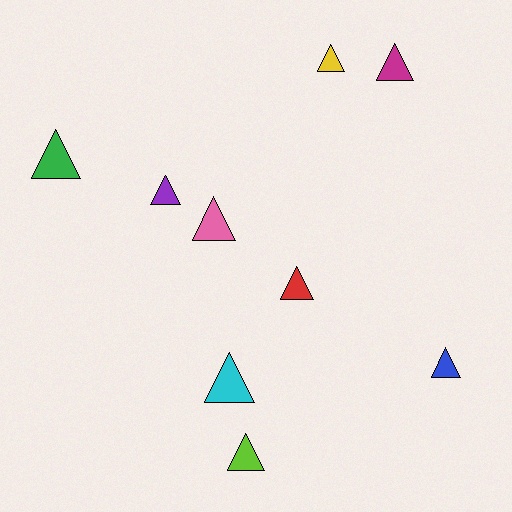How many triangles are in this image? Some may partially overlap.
There are 9 triangles.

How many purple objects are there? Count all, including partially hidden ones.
There is 1 purple object.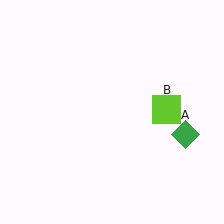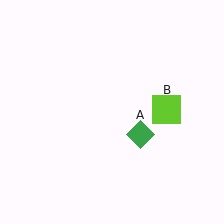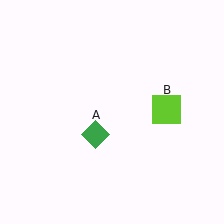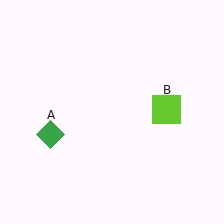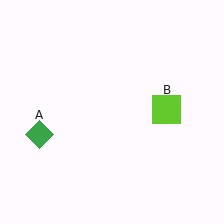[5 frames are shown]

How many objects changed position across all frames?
1 object changed position: green diamond (object A).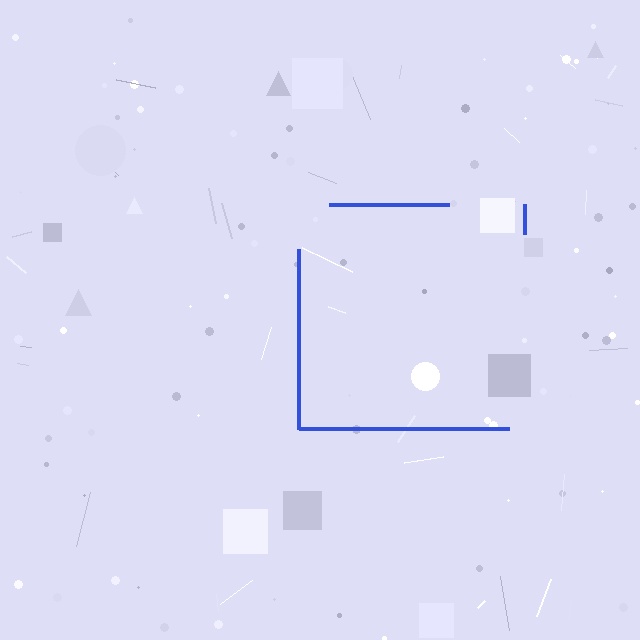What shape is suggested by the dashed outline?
The dashed outline suggests a square.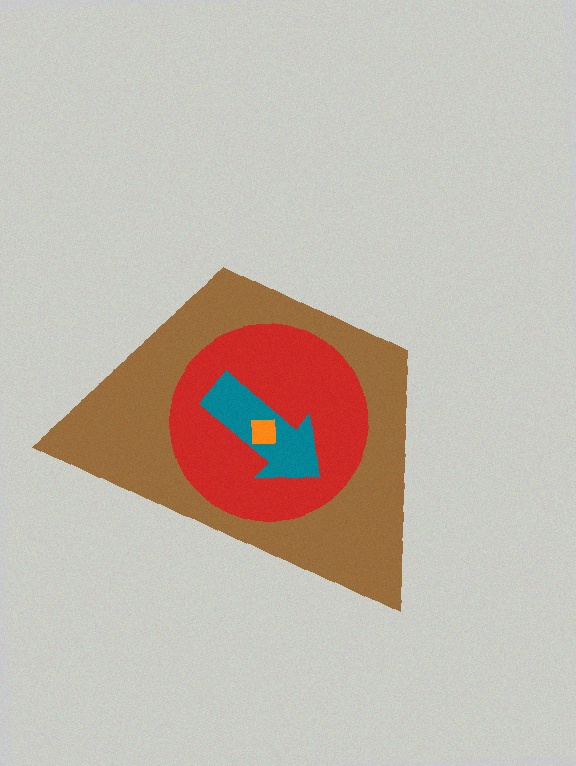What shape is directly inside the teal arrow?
The orange square.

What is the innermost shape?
The orange square.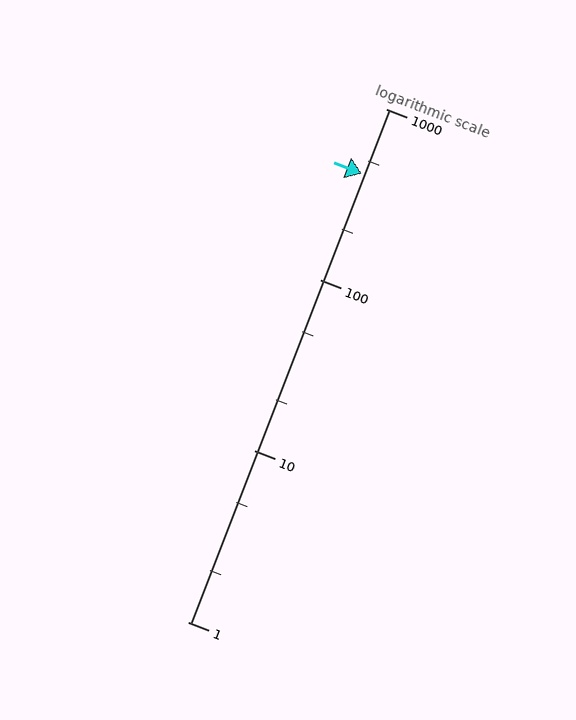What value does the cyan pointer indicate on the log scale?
The pointer indicates approximately 420.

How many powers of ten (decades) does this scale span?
The scale spans 3 decades, from 1 to 1000.